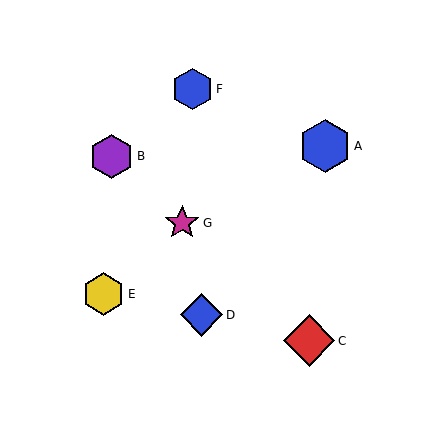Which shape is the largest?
The blue hexagon (labeled A) is the largest.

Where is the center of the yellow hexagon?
The center of the yellow hexagon is at (104, 294).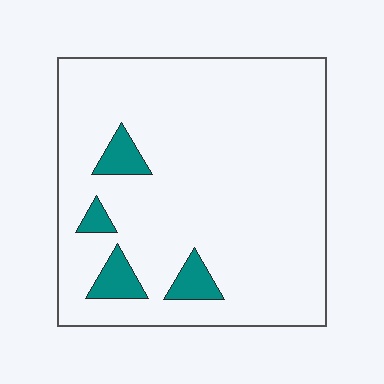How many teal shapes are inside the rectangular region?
4.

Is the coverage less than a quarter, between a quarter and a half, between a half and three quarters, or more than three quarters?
Less than a quarter.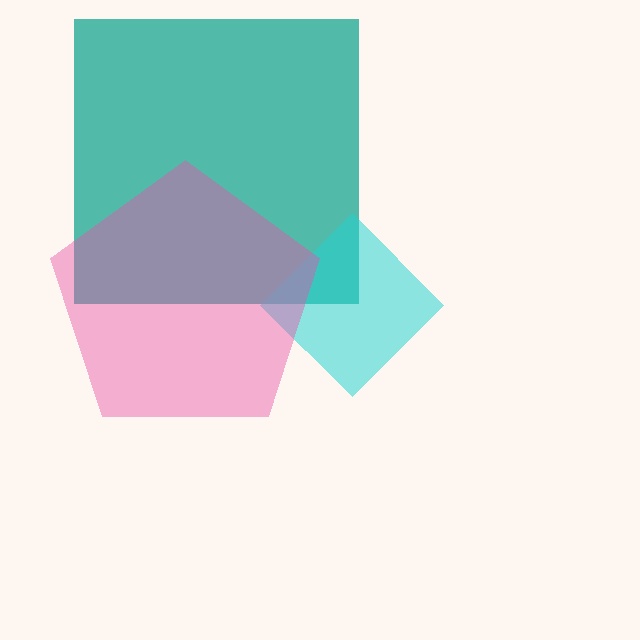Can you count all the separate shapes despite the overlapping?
Yes, there are 3 separate shapes.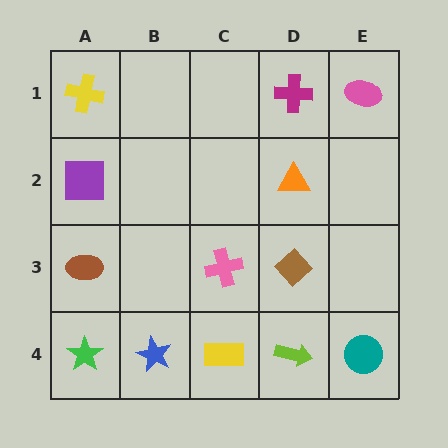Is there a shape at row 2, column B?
No, that cell is empty.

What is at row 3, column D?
A brown diamond.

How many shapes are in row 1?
3 shapes.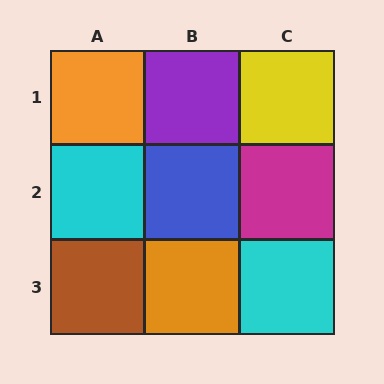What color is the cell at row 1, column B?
Purple.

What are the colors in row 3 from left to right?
Brown, orange, cyan.